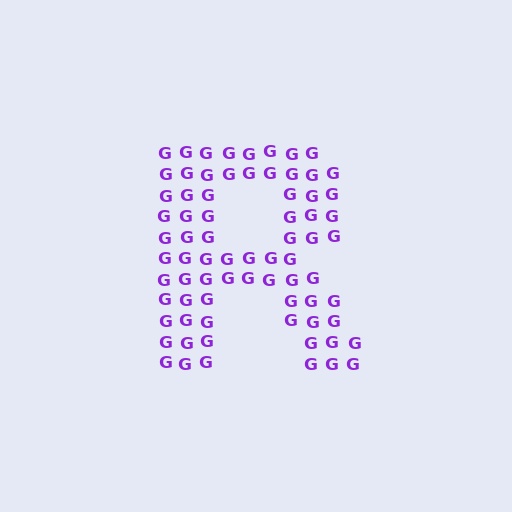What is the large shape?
The large shape is the letter R.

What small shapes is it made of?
It is made of small letter G's.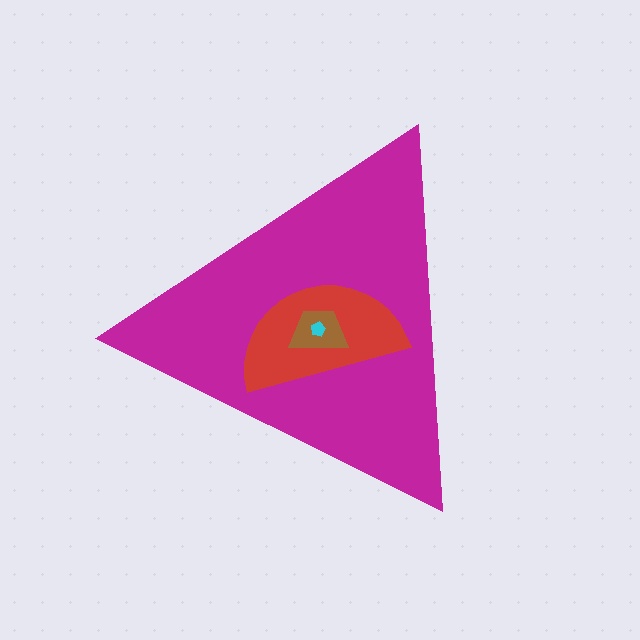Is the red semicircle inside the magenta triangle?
Yes.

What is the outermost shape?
The magenta triangle.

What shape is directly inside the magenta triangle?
The red semicircle.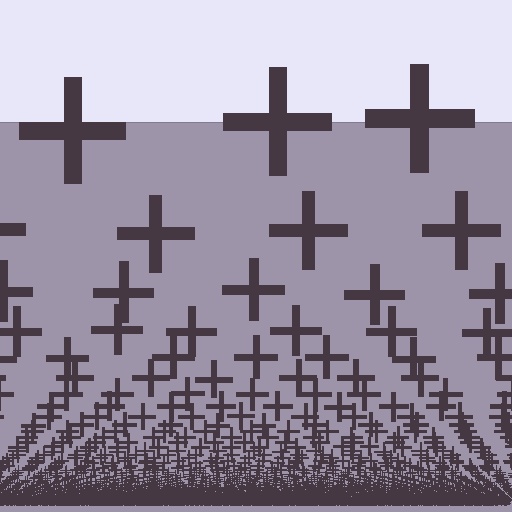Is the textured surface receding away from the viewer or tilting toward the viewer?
The surface appears to tilt toward the viewer. Texture elements get larger and sparser toward the top.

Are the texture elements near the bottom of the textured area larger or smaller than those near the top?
Smaller. The gradient is inverted — elements near the bottom are smaller and denser.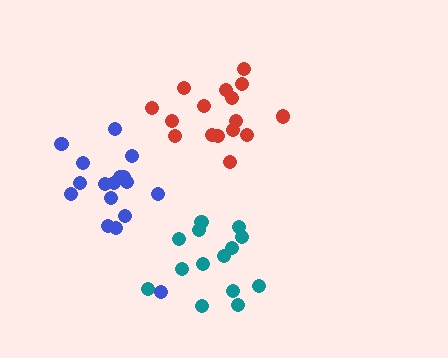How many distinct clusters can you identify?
There are 3 distinct clusters.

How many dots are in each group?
Group 1: 16 dots, Group 2: 14 dots, Group 3: 17 dots (47 total).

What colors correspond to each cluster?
The clusters are colored: red, teal, blue.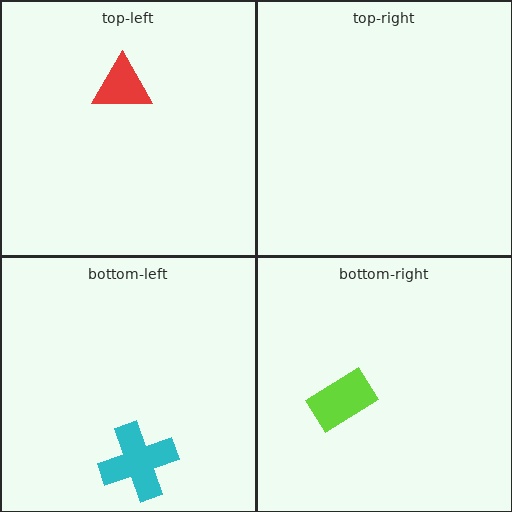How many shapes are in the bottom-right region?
1.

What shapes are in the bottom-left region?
The cyan cross.